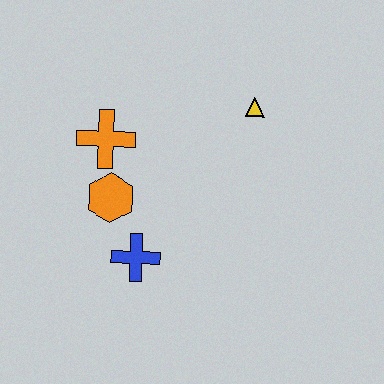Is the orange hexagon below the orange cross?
Yes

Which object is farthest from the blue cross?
The yellow triangle is farthest from the blue cross.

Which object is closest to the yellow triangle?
The orange cross is closest to the yellow triangle.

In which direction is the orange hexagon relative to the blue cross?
The orange hexagon is above the blue cross.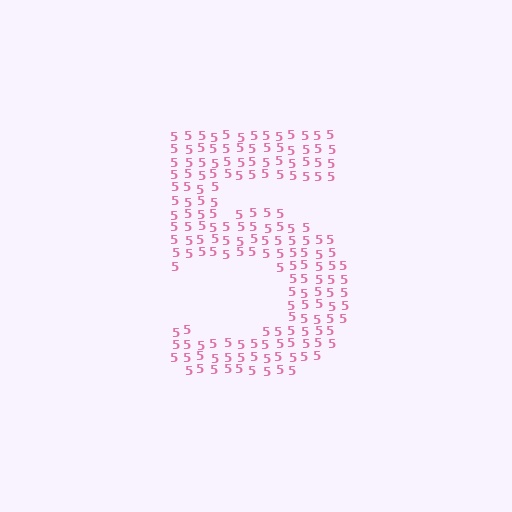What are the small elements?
The small elements are digit 5's.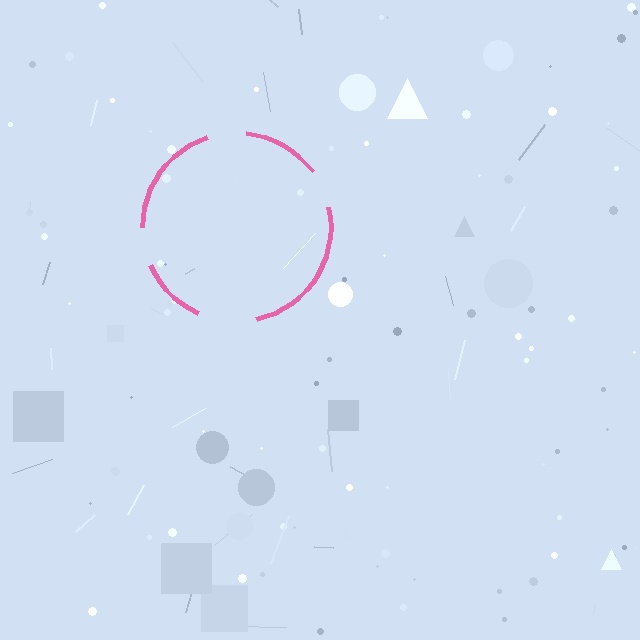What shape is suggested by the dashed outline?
The dashed outline suggests a circle.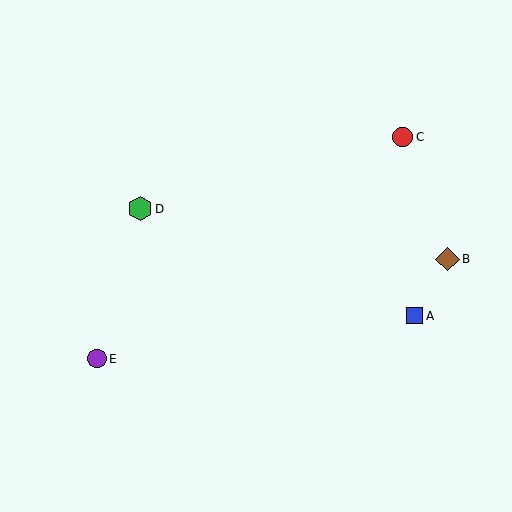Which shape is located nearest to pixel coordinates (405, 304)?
The blue square (labeled A) at (415, 316) is nearest to that location.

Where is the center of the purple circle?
The center of the purple circle is at (97, 359).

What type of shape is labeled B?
Shape B is a brown diamond.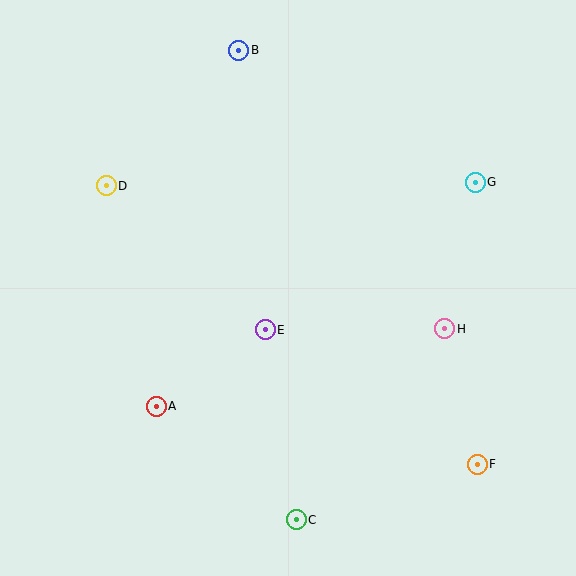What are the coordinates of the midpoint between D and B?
The midpoint between D and B is at (172, 118).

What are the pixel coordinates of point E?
Point E is at (265, 330).